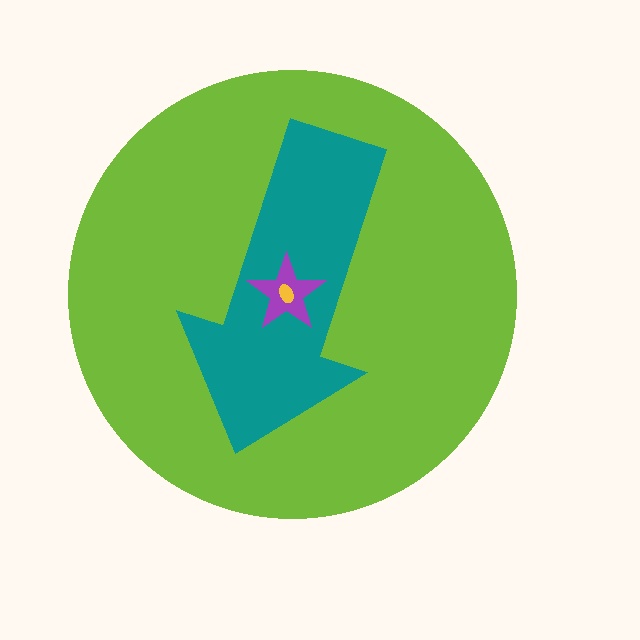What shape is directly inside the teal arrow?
The purple star.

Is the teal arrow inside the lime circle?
Yes.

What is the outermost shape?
The lime circle.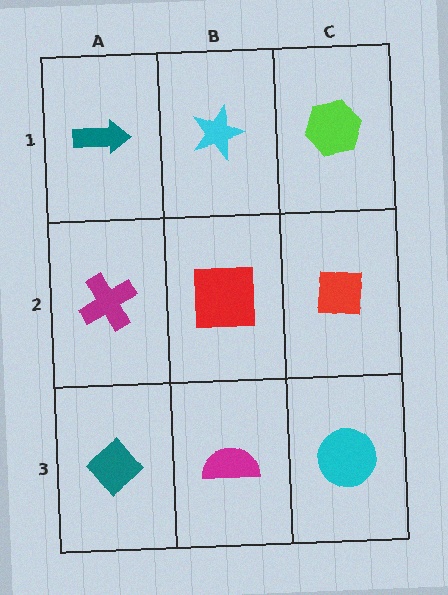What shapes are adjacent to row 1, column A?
A magenta cross (row 2, column A), a cyan star (row 1, column B).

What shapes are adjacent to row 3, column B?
A red square (row 2, column B), a teal diamond (row 3, column A), a cyan circle (row 3, column C).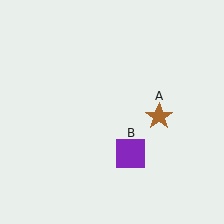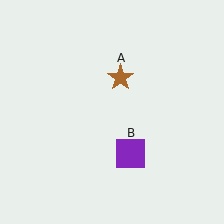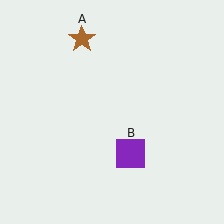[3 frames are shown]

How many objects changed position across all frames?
1 object changed position: brown star (object A).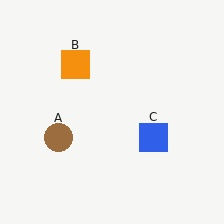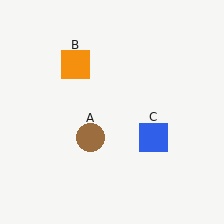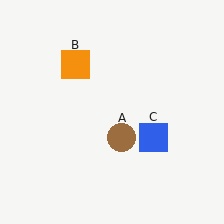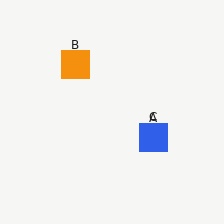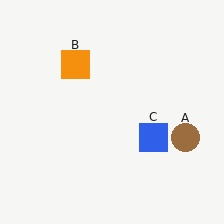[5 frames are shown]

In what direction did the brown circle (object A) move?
The brown circle (object A) moved right.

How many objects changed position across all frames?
1 object changed position: brown circle (object A).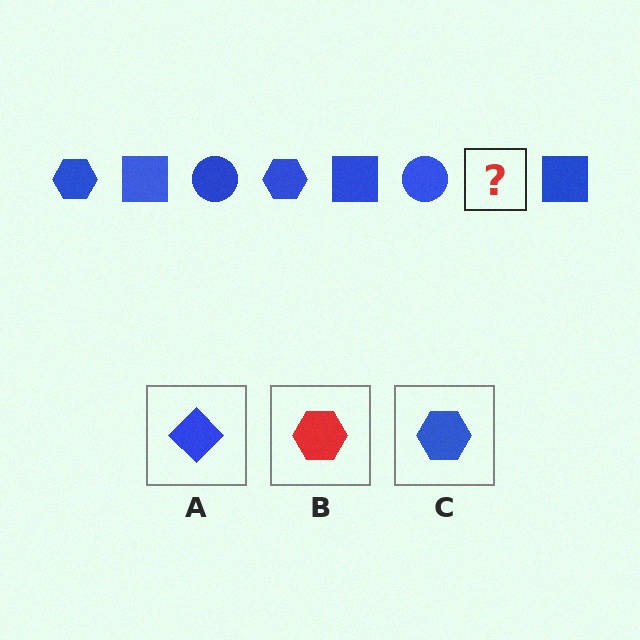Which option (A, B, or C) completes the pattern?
C.